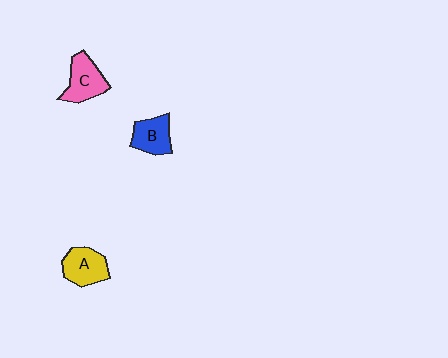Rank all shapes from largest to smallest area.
From largest to smallest: C (pink), A (yellow), B (blue).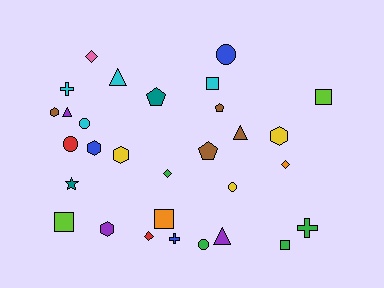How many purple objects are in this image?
There are 3 purple objects.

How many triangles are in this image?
There are 4 triangles.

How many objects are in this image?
There are 30 objects.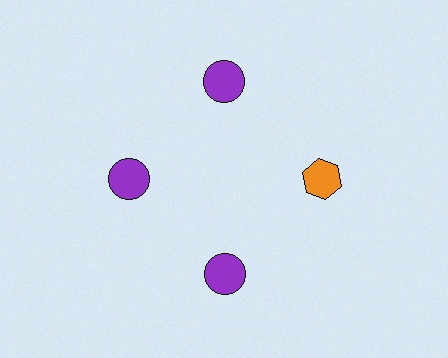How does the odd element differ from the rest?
It differs in both color (orange instead of purple) and shape (hexagon instead of circle).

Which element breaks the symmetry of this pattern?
The orange hexagon at roughly the 3 o'clock position breaks the symmetry. All other shapes are purple circles.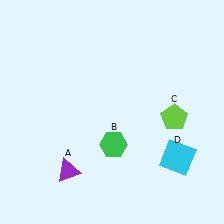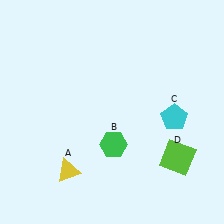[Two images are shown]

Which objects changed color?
A changed from purple to yellow. C changed from lime to cyan. D changed from cyan to lime.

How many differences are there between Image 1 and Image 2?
There are 3 differences between the two images.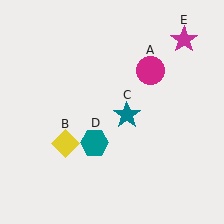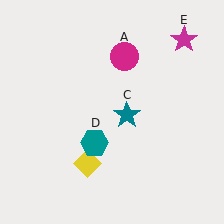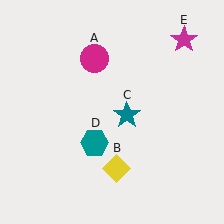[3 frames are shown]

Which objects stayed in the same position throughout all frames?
Teal star (object C) and teal hexagon (object D) and magenta star (object E) remained stationary.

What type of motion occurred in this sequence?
The magenta circle (object A), yellow diamond (object B) rotated counterclockwise around the center of the scene.